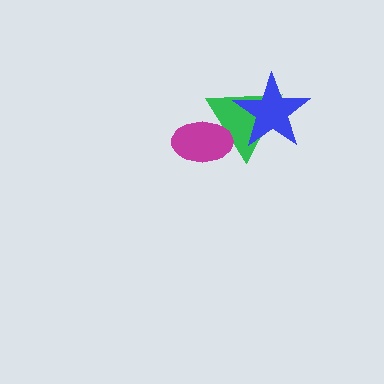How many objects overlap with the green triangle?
2 objects overlap with the green triangle.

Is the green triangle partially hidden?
Yes, it is partially covered by another shape.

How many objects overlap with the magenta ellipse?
1 object overlaps with the magenta ellipse.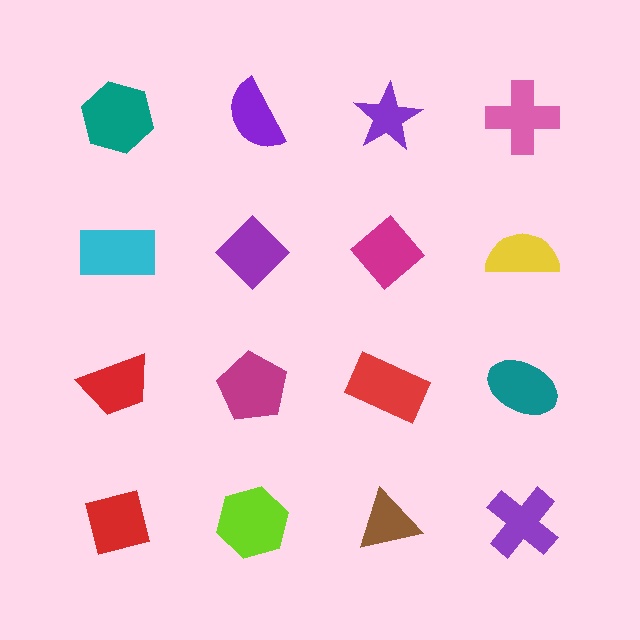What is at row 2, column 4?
A yellow semicircle.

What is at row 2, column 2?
A purple diamond.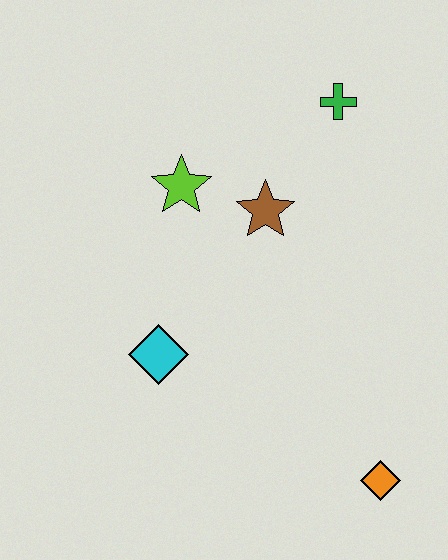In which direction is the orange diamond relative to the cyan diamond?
The orange diamond is to the right of the cyan diamond.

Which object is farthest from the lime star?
The orange diamond is farthest from the lime star.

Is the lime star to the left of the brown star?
Yes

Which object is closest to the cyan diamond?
The lime star is closest to the cyan diamond.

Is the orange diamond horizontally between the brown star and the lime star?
No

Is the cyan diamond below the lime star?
Yes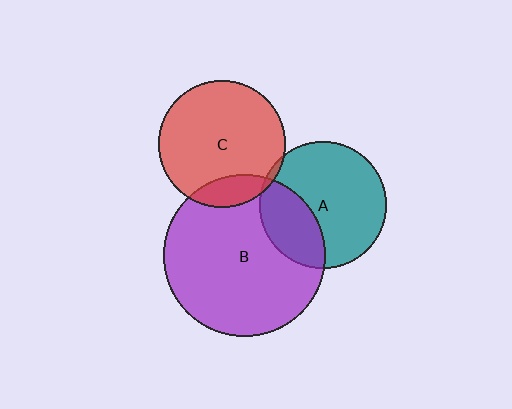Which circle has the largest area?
Circle B (purple).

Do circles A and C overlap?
Yes.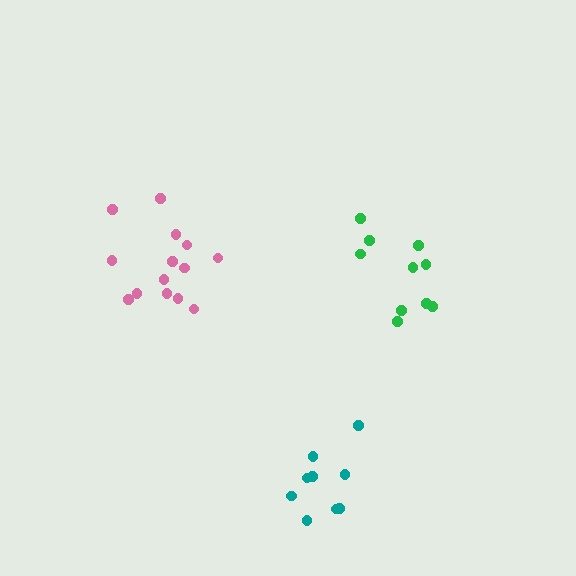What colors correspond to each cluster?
The clusters are colored: pink, green, teal.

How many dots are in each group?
Group 1: 14 dots, Group 2: 10 dots, Group 3: 9 dots (33 total).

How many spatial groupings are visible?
There are 3 spatial groupings.